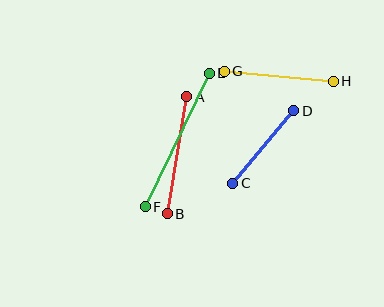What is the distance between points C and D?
The distance is approximately 94 pixels.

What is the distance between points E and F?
The distance is approximately 148 pixels.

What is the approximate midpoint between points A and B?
The midpoint is at approximately (177, 155) pixels.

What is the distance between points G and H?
The distance is approximately 110 pixels.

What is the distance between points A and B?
The distance is approximately 119 pixels.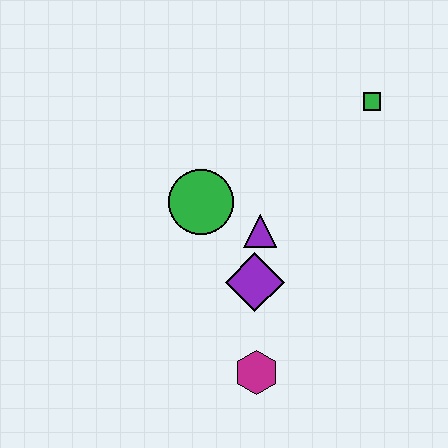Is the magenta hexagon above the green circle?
No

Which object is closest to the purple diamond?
The purple triangle is closest to the purple diamond.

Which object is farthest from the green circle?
The green square is farthest from the green circle.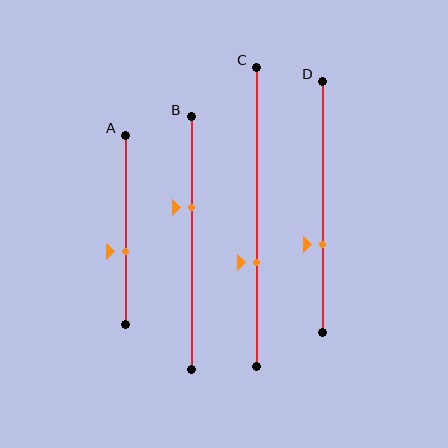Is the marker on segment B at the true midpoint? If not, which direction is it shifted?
No, the marker on segment B is shifted upward by about 14% of the segment length.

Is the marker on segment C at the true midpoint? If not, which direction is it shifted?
No, the marker on segment C is shifted downward by about 15% of the segment length.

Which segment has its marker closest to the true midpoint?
Segment A has its marker closest to the true midpoint.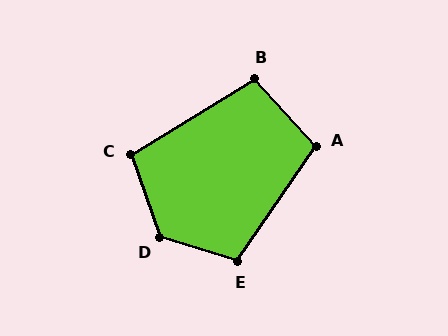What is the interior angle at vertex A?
Approximately 104 degrees (obtuse).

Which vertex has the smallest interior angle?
B, at approximately 101 degrees.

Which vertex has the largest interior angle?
D, at approximately 127 degrees.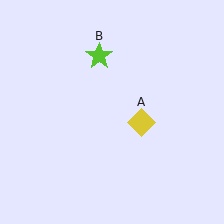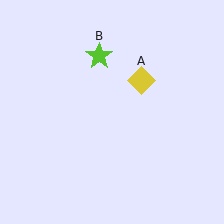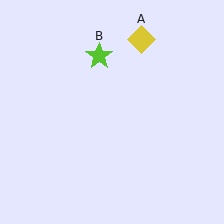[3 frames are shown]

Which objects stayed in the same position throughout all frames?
Lime star (object B) remained stationary.